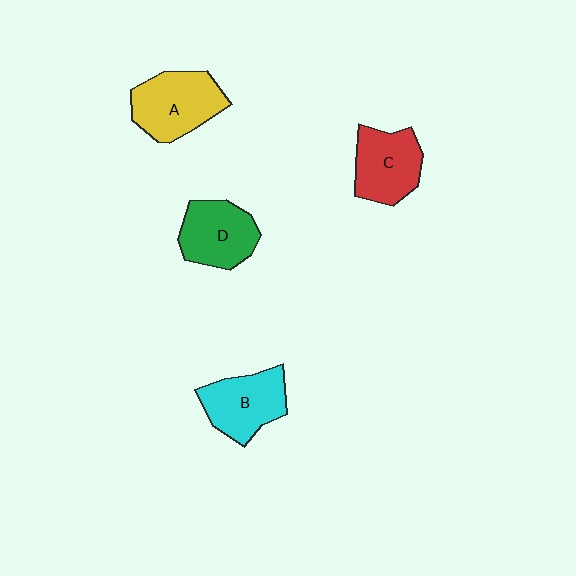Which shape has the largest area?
Shape A (yellow).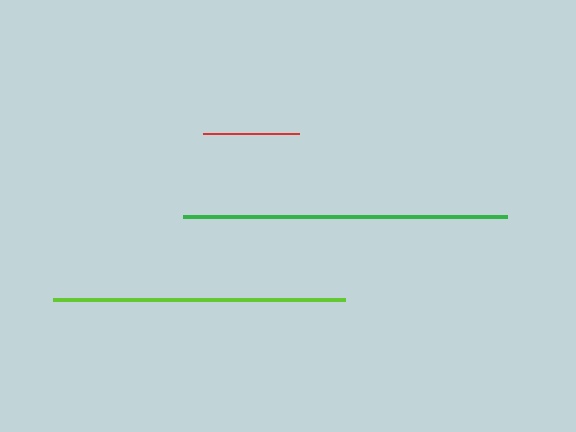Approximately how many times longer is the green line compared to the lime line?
The green line is approximately 1.1 times the length of the lime line.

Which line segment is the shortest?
The red line is the shortest at approximately 97 pixels.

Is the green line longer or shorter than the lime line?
The green line is longer than the lime line.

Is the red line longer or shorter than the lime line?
The lime line is longer than the red line.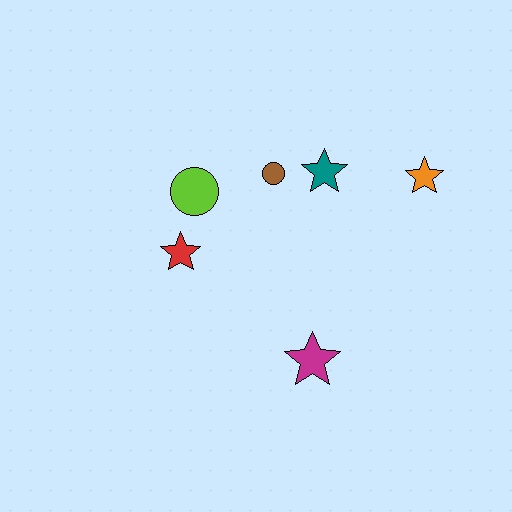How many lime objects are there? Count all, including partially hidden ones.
There is 1 lime object.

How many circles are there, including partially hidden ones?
There are 2 circles.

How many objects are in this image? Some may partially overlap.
There are 6 objects.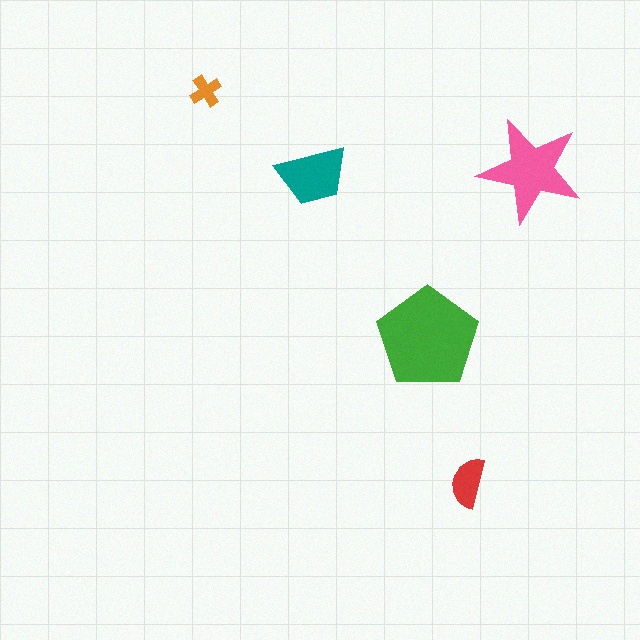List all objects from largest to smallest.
The green pentagon, the pink star, the teal trapezoid, the red semicircle, the orange cross.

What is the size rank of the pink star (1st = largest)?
2nd.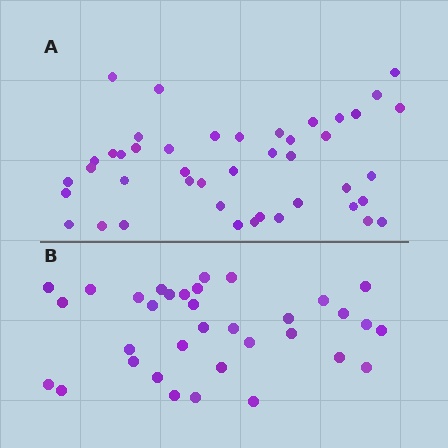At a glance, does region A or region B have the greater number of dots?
Region A (the top region) has more dots.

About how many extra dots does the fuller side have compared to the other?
Region A has roughly 10 or so more dots than region B.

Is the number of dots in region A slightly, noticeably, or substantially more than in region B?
Region A has noticeably more, but not dramatically so. The ratio is roughly 1.3 to 1.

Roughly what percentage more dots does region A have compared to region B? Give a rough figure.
About 30% more.